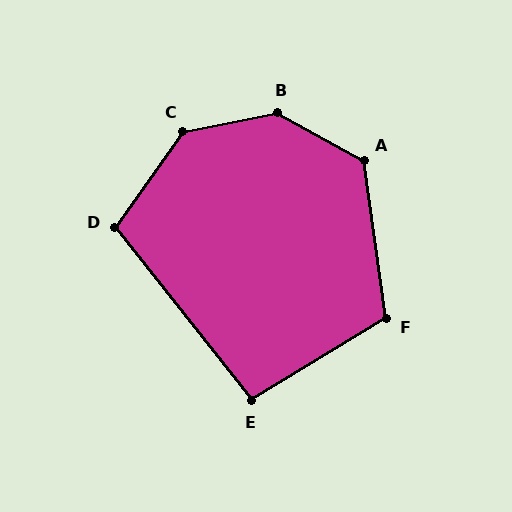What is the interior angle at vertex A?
Approximately 126 degrees (obtuse).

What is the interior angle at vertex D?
Approximately 106 degrees (obtuse).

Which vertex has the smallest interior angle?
E, at approximately 97 degrees.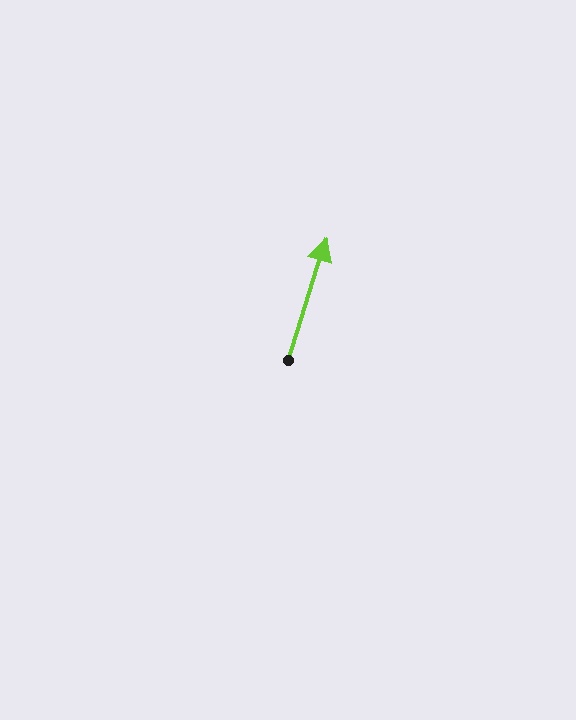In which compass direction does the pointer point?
North.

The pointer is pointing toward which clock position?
Roughly 1 o'clock.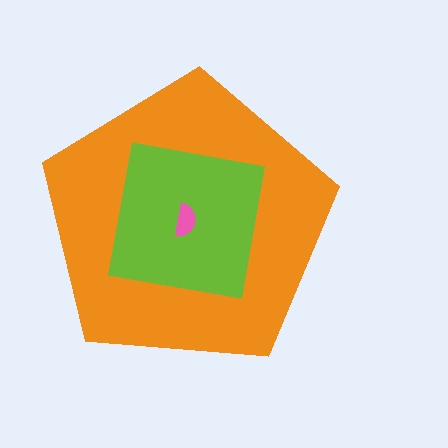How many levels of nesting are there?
3.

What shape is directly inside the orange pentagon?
The lime square.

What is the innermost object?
The pink semicircle.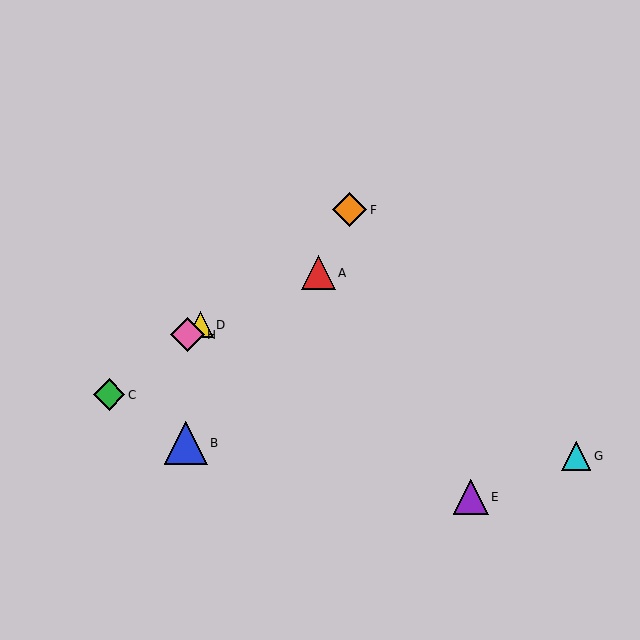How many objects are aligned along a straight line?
4 objects (C, D, F, H) are aligned along a straight line.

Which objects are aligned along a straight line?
Objects C, D, F, H are aligned along a straight line.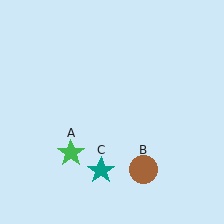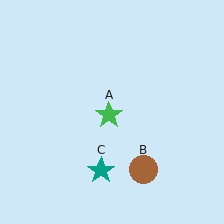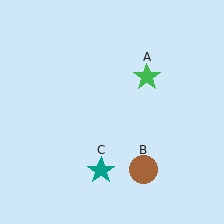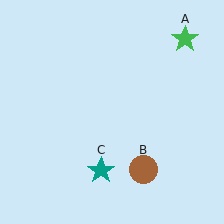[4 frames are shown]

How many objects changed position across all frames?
1 object changed position: green star (object A).